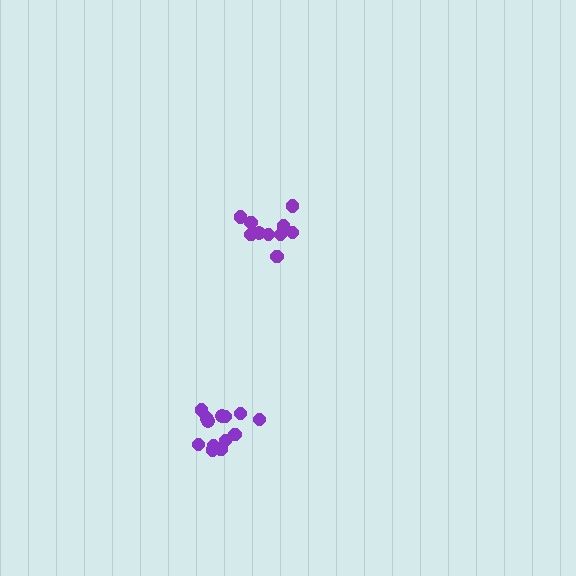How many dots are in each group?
Group 1: 10 dots, Group 2: 13 dots (23 total).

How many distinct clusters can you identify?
There are 2 distinct clusters.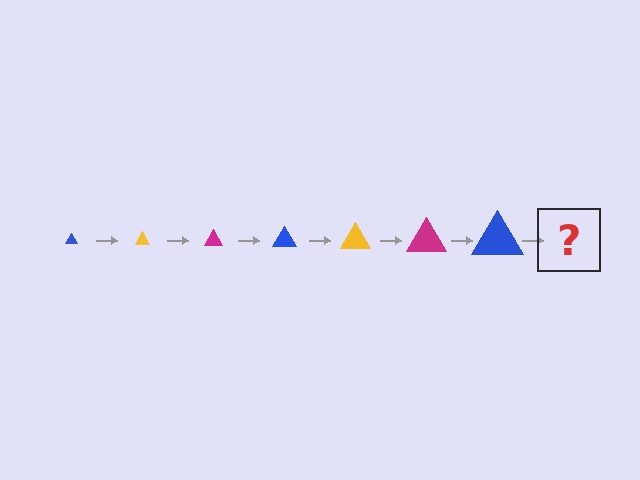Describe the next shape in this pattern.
It should be a yellow triangle, larger than the previous one.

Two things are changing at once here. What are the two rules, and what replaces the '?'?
The two rules are that the triangle grows larger each step and the color cycles through blue, yellow, and magenta. The '?' should be a yellow triangle, larger than the previous one.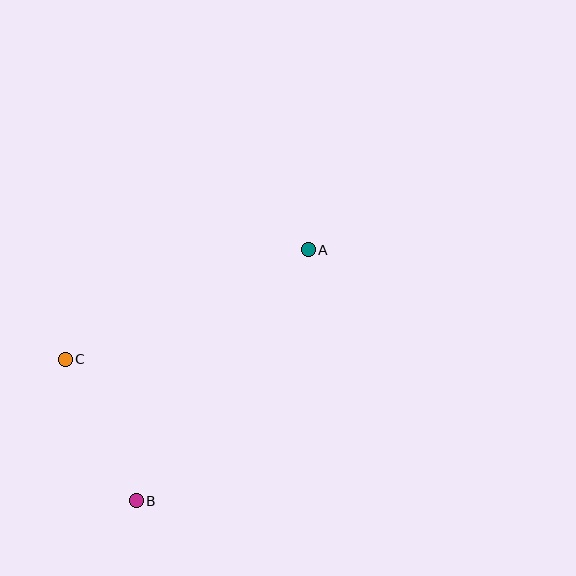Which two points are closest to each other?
Points B and C are closest to each other.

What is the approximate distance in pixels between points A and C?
The distance between A and C is approximately 267 pixels.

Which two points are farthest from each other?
Points A and B are farthest from each other.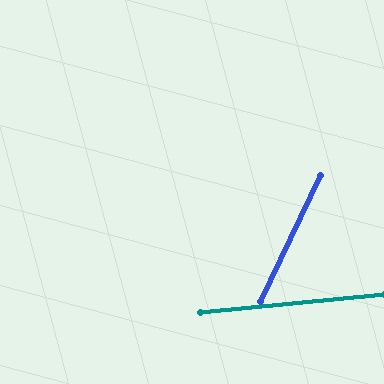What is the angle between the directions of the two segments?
Approximately 59 degrees.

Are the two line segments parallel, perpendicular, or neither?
Neither parallel nor perpendicular — they differ by about 59°.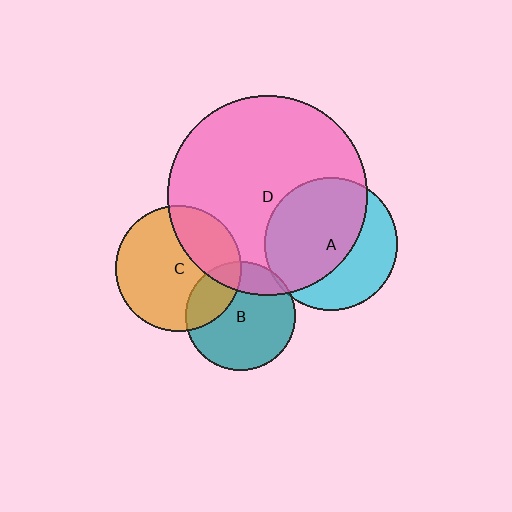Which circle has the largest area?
Circle D (pink).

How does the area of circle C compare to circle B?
Approximately 1.3 times.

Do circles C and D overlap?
Yes.